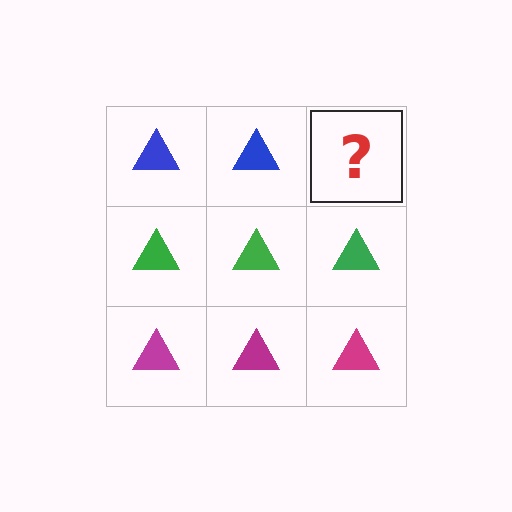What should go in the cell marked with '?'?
The missing cell should contain a blue triangle.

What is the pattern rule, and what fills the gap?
The rule is that each row has a consistent color. The gap should be filled with a blue triangle.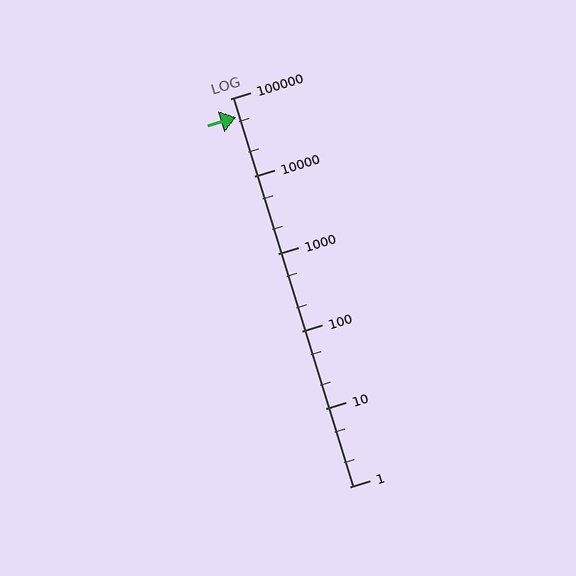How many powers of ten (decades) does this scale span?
The scale spans 5 decades, from 1 to 100000.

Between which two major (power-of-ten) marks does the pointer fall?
The pointer is between 10000 and 100000.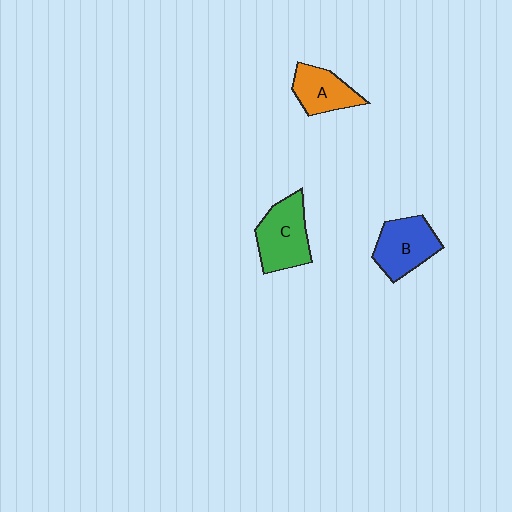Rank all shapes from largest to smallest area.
From largest to smallest: C (green), B (blue), A (orange).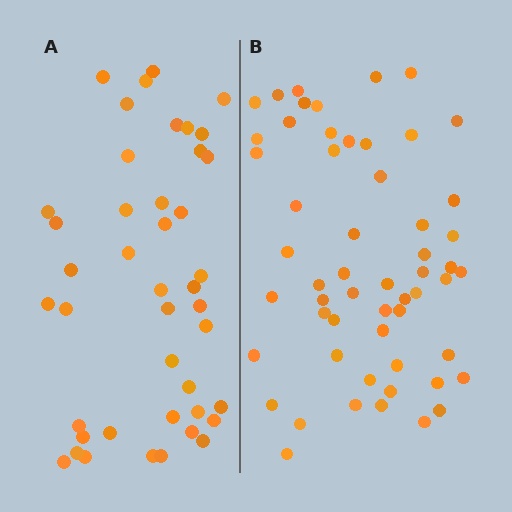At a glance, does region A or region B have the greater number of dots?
Region B (the right region) has more dots.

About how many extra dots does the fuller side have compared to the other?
Region B has approximately 15 more dots than region A.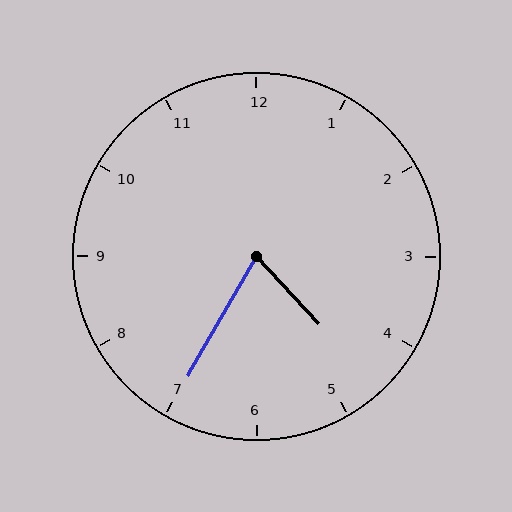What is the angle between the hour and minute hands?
Approximately 72 degrees.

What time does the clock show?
4:35.